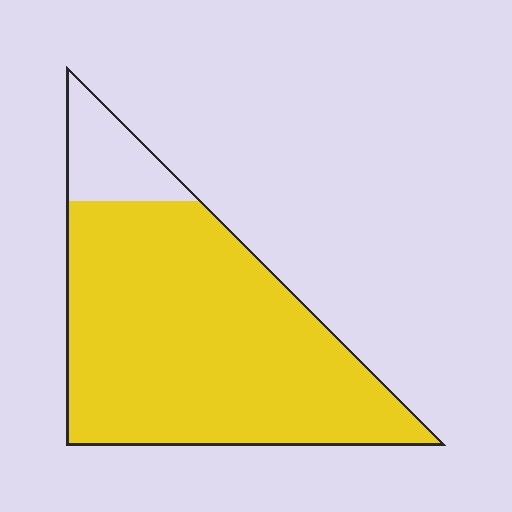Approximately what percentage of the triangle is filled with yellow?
Approximately 85%.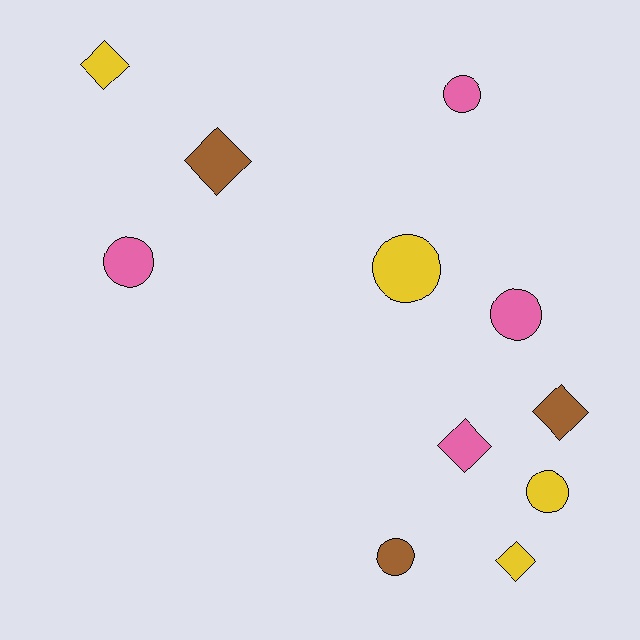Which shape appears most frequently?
Circle, with 6 objects.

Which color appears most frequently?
Yellow, with 4 objects.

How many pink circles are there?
There are 3 pink circles.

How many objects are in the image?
There are 11 objects.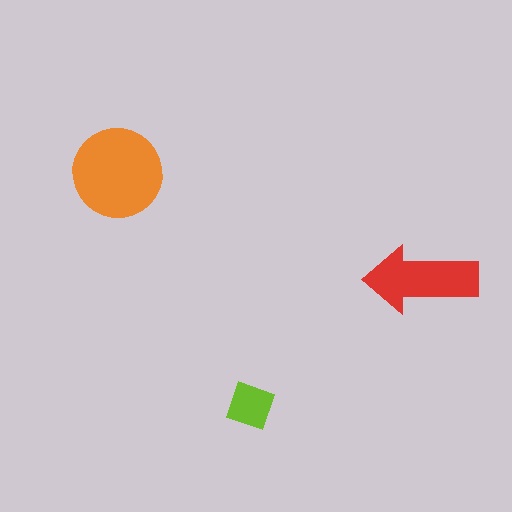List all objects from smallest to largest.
The lime diamond, the red arrow, the orange circle.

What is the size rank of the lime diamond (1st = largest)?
3rd.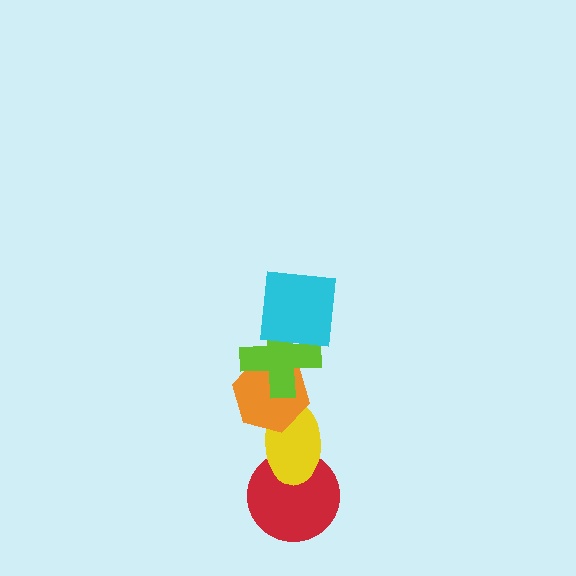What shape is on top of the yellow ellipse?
The orange hexagon is on top of the yellow ellipse.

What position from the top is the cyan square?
The cyan square is 1st from the top.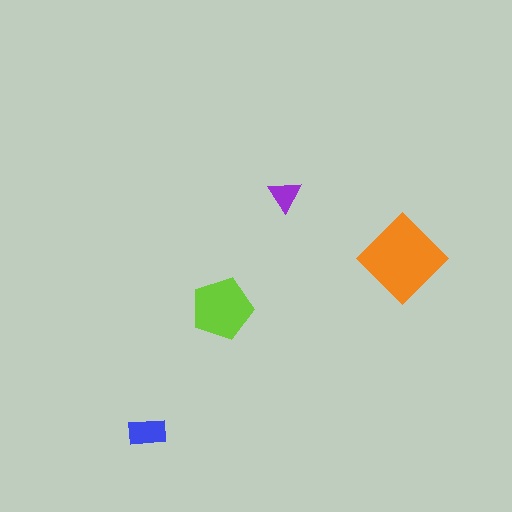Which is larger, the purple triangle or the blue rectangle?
The blue rectangle.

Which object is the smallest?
The purple triangle.